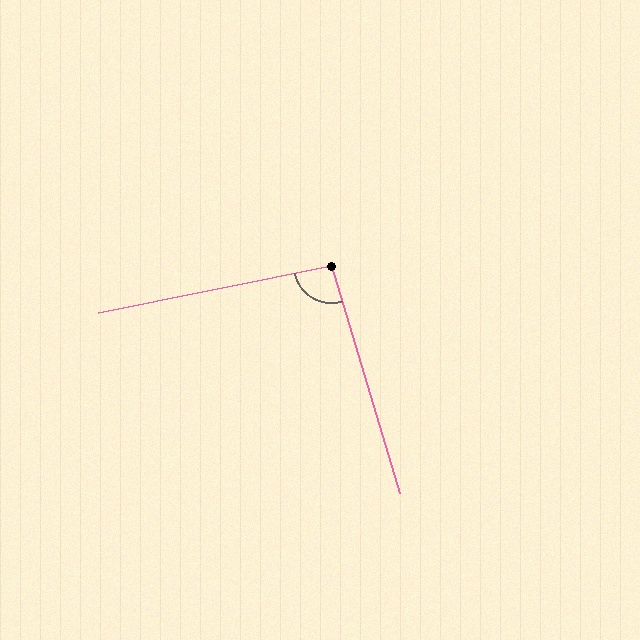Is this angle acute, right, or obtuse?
It is obtuse.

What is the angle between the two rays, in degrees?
Approximately 95 degrees.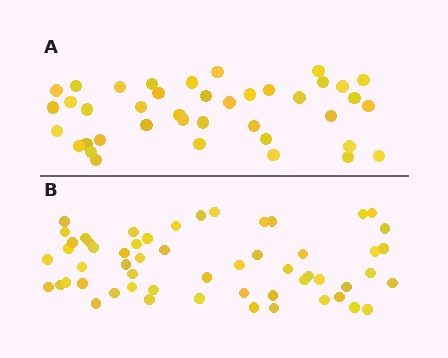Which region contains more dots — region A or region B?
Region B (the bottom region) has more dots.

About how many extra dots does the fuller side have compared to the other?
Region B has approximately 15 more dots than region A.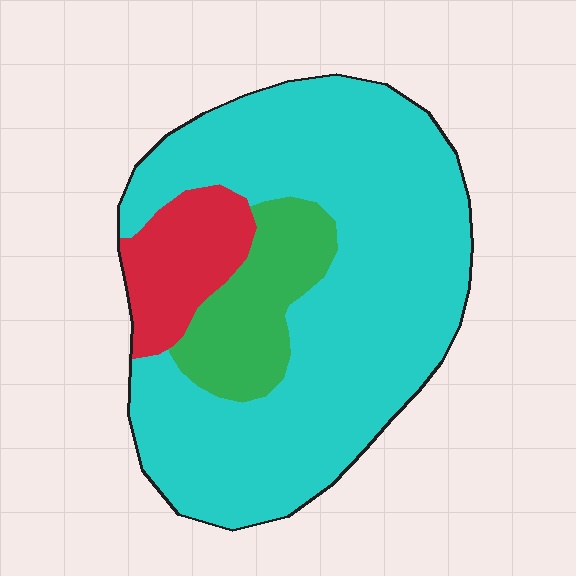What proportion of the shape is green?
Green covers roughly 15% of the shape.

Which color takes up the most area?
Cyan, at roughly 75%.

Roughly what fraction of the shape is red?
Red covers 12% of the shape.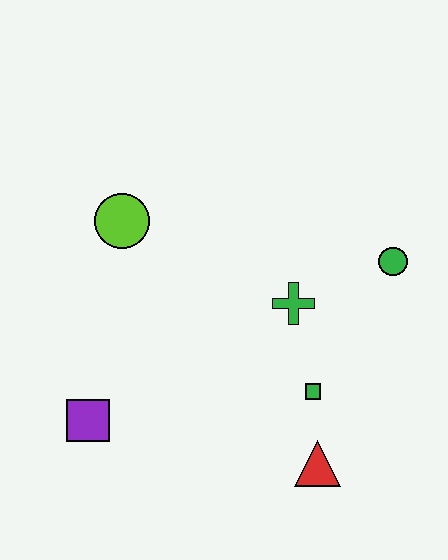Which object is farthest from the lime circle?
The red triangle is farthest from the lime circle.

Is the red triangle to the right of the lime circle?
Yes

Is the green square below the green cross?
Yes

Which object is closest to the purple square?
The lime circle is closest to the purple square.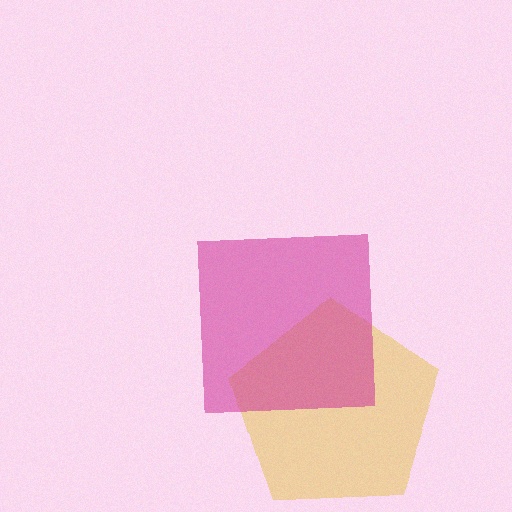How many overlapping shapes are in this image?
There are 2 overlapping shapes in the image.